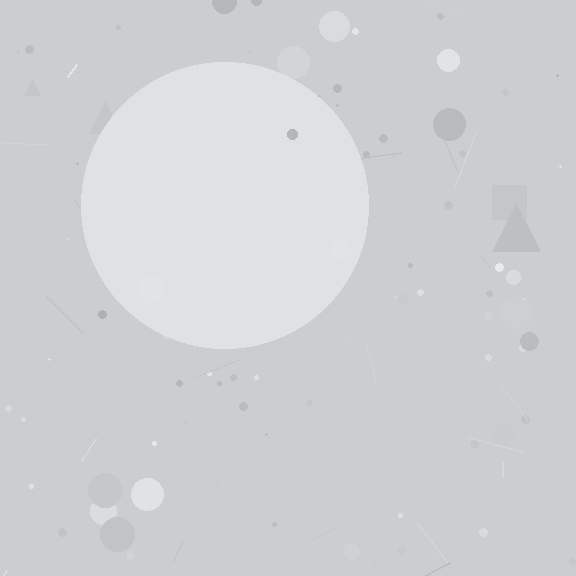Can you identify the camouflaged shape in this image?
The camouflaged shape is a circle.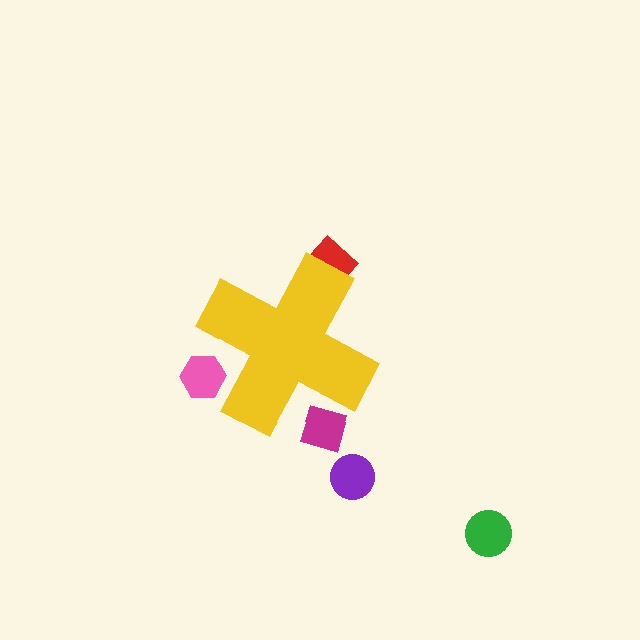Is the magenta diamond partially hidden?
Yes, the magenta diamond is partially hidden behind the yellow cross.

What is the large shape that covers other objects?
A yellow cross.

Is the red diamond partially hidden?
Yes, the red diamond is partially hidden behind the yellow cross.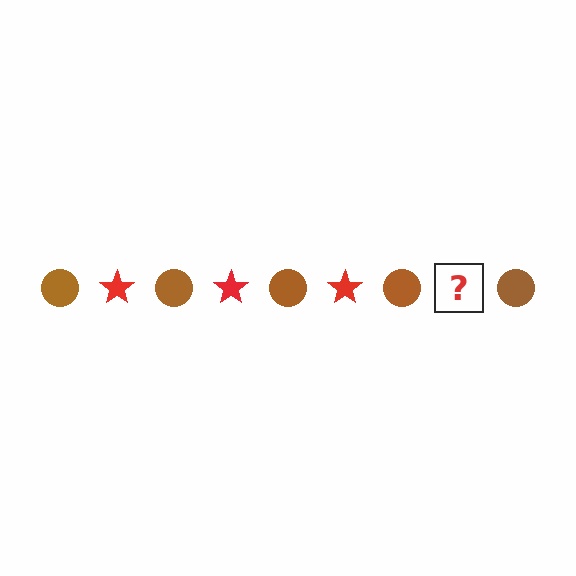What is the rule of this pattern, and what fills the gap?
The rule is that the pattern alternates between brown circle and red star. The gap should be filled with a red star.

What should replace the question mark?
The question mark should be replaced with a red star.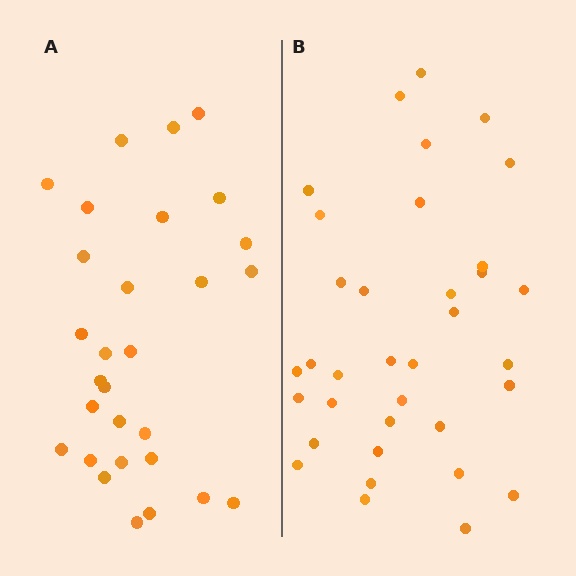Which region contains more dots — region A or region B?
Region B (the right region) has more dots.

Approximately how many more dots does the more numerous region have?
Region B has about 6 more dots than region A.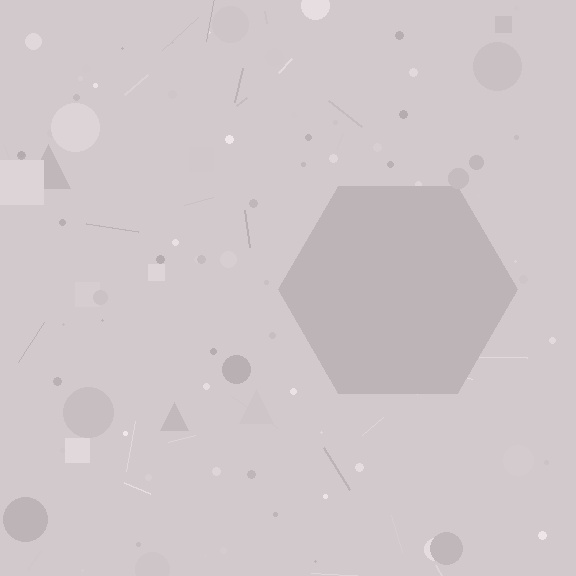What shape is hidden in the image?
A hexagon is hidden in the image.